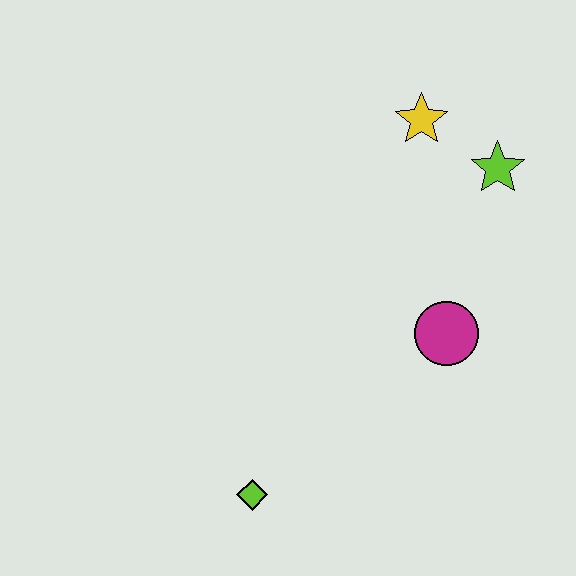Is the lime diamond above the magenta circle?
No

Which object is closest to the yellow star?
The lime star is closest to the yellow star.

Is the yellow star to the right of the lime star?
No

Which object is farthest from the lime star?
The lime diamond is farthest from the lime star.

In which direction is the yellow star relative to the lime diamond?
The yellow star is above the lime diamond.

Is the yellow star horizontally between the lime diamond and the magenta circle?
Yes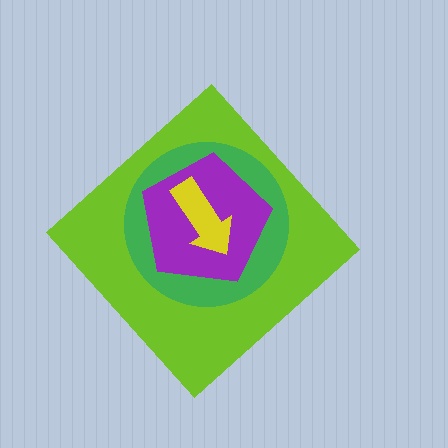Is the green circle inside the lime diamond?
Yes.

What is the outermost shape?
The lime diamond.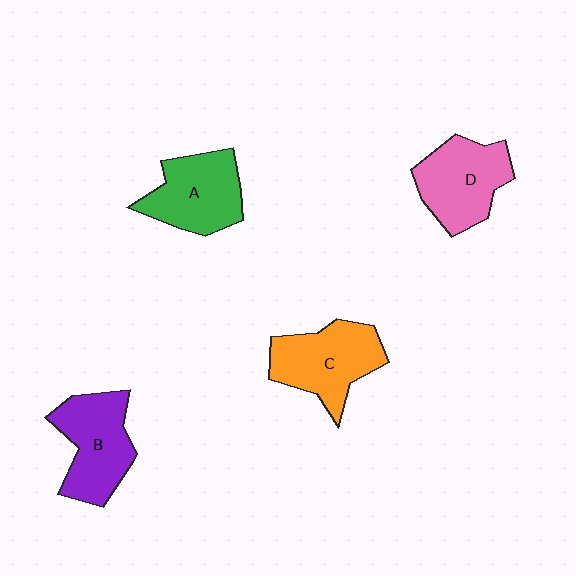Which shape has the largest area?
Shape C (orange).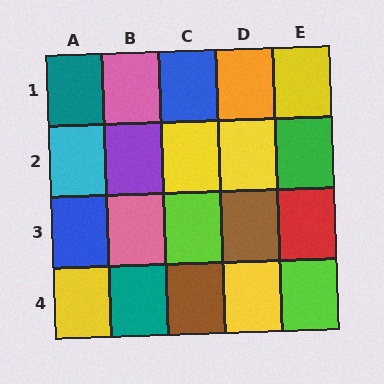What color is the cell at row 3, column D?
Brown.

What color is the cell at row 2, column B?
Purple.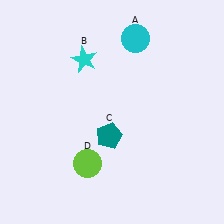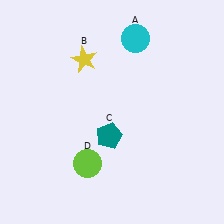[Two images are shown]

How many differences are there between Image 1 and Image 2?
There is 1 difference between the two images.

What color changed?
The star (B) changed from cyan in Image 1 to yellow in Image 2.